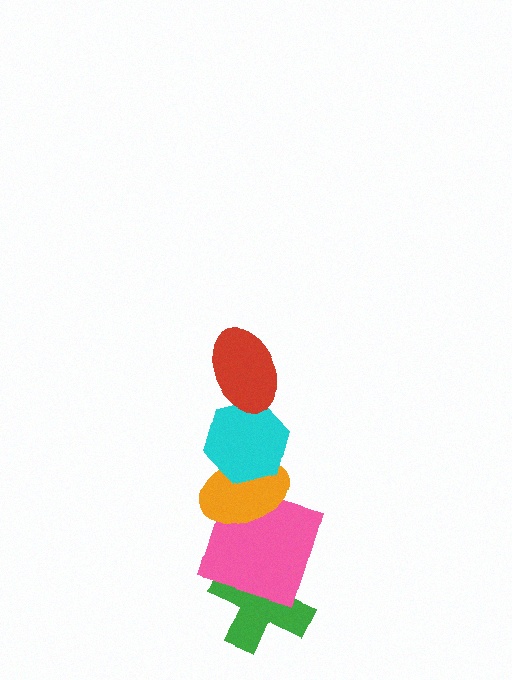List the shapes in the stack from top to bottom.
From top to bottom: the red ellipse, the cyan hexagon, the orange ellipse, the pink square, the green cross.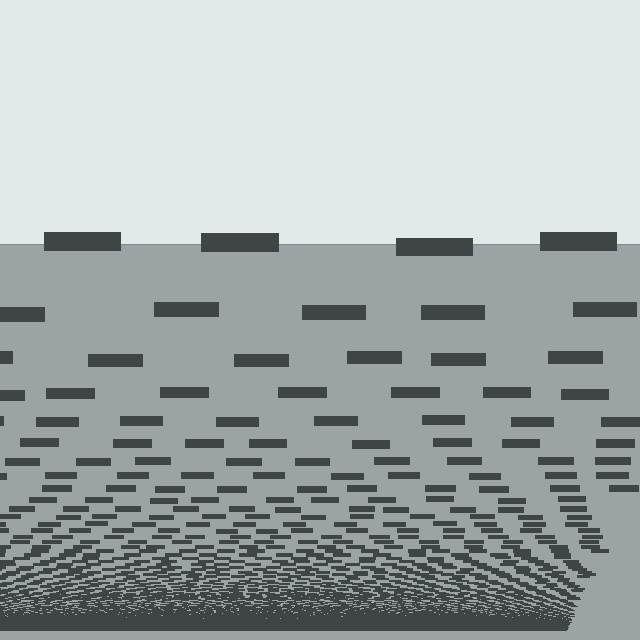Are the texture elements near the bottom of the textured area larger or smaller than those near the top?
Smaller. The gradient is inverted — elements near the bottom are smaller and denser.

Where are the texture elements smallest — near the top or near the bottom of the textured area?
Near the bottom.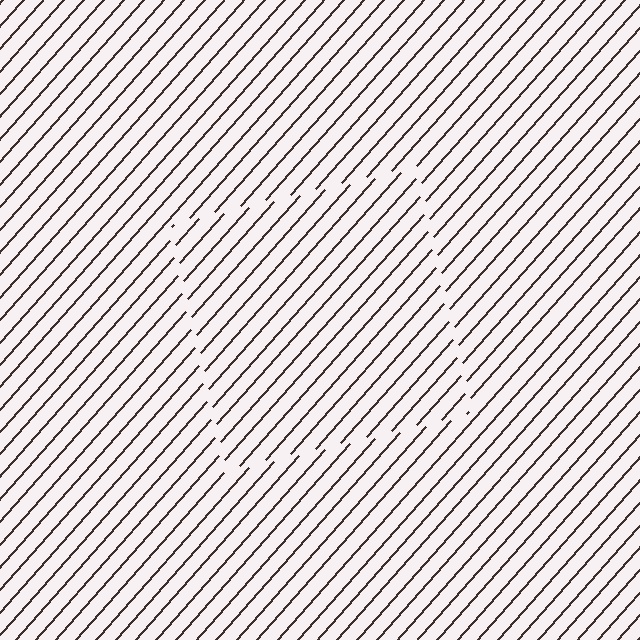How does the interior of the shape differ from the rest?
The interior of the shape contains the same grating, shifted by half a period — the contour is defined by the phase discontinuity where line-ends from the inner and outer gratings abut.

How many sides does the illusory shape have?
4 sides — the line-ends trace a square.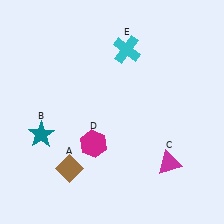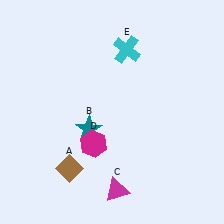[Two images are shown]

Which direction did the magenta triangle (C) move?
The magenta triangle (C) moved left.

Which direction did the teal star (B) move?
The teal star (B) moved right.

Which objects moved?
The objects that moved are: the teal star (B), the magenta triangle (C).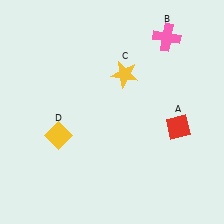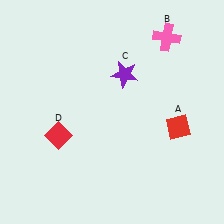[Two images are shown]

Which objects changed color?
C changed from yellow to purple. D changed from yellow to red.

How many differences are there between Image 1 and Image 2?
There are 2 differences between the two images.